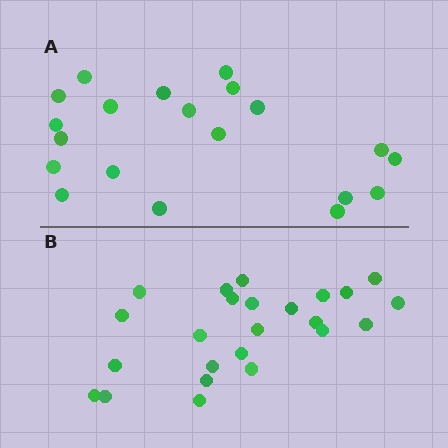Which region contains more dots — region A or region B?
Region B (the bottom region) has more dots.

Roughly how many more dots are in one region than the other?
Region B has about 4 more dots than region A.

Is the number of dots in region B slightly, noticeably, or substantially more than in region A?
Region B has only slightly more — the two regions are fairly close. The ratio is roughly 1.2 to 1.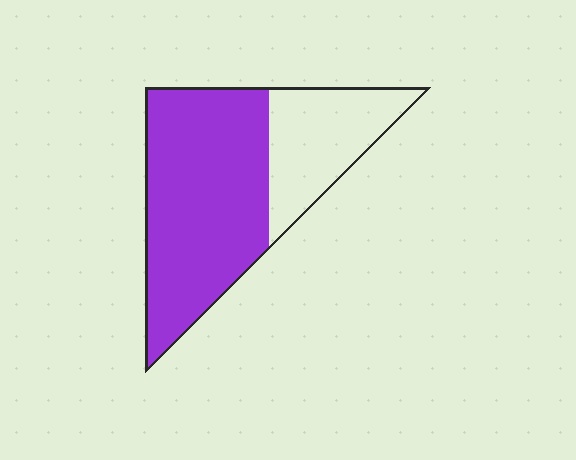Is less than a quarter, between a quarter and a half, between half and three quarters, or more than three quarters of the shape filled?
Between half and three quarters.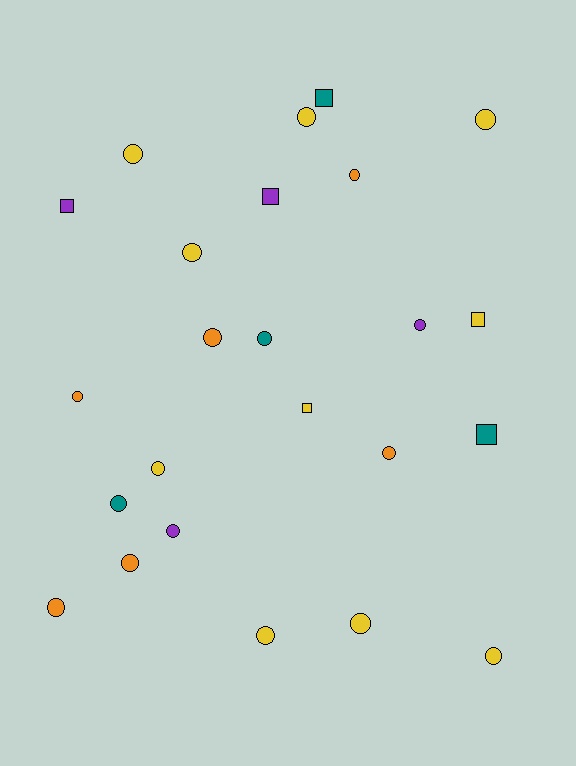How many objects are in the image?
There are 24 objects.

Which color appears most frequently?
Yellow, with 10 objects.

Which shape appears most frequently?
Circle, with 18 objects.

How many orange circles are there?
There are 6 orange circles.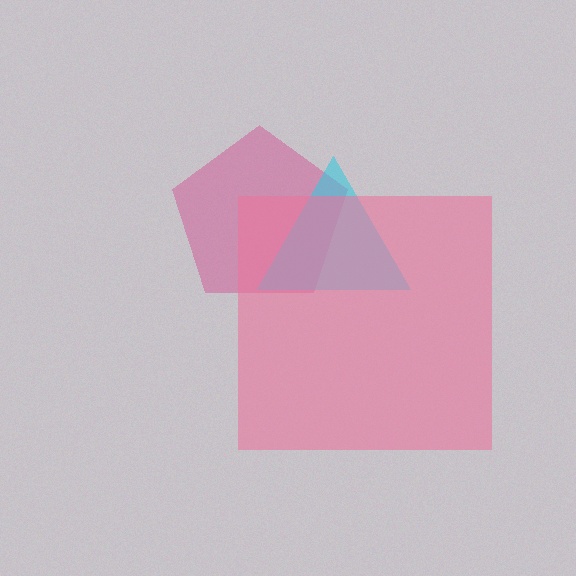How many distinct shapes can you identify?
There are 3 distinct shapes: a magenta pentagon, a cyan triangle, a pink square.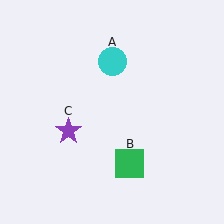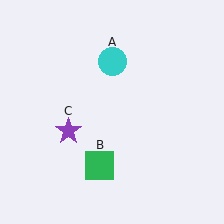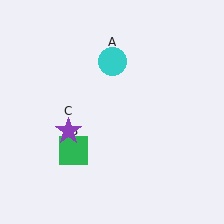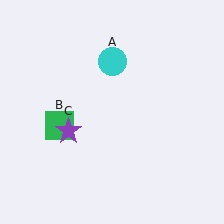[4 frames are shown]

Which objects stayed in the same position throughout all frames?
Cyan circle (object A) and purple star (object C) remained stationary.